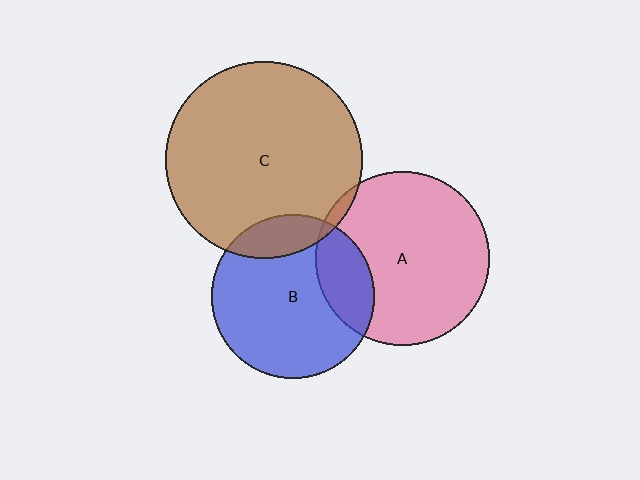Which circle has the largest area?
Circle C (brown).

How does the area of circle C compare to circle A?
Approximately 1.3 times.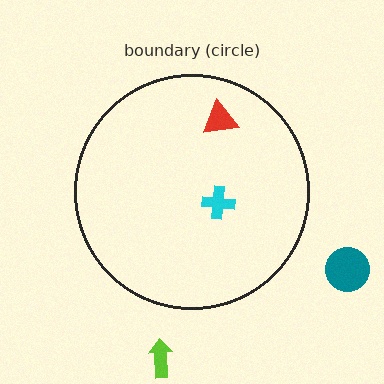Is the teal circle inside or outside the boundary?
Outside.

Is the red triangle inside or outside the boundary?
Inside.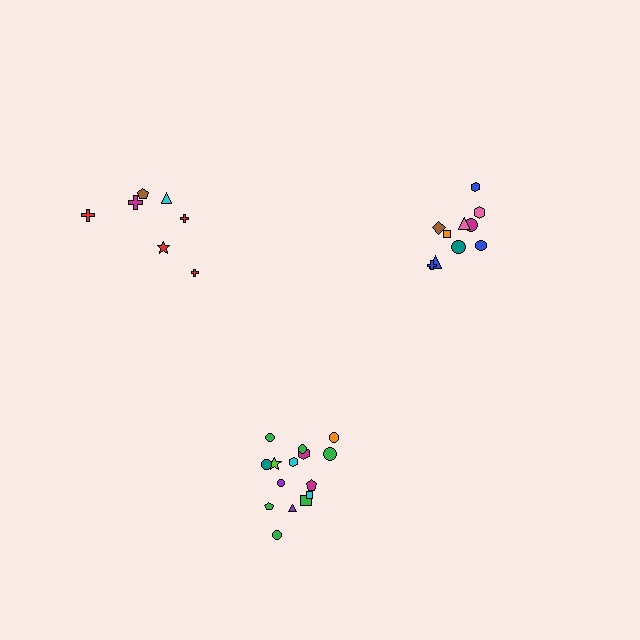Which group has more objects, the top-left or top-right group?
The top-right group.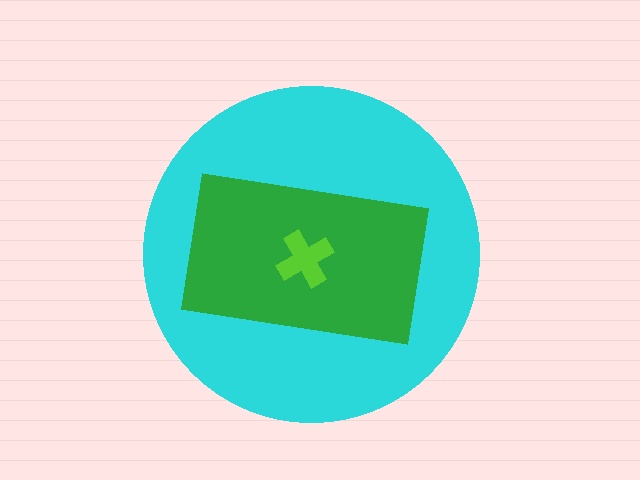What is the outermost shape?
The cyan circle.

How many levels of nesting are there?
3.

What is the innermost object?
The lime cross.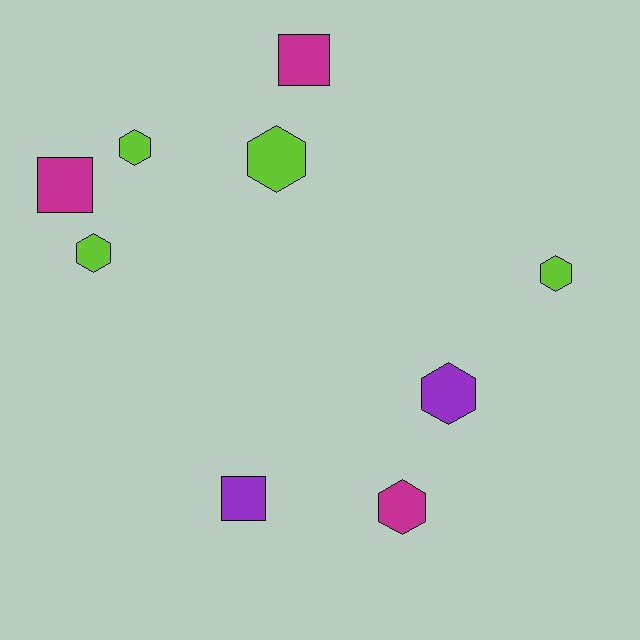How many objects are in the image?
There are 9 objects.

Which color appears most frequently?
Lime, with 4 objects.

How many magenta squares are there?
There are 2 magenta squares.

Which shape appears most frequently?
Hexagon, with 6 objects.